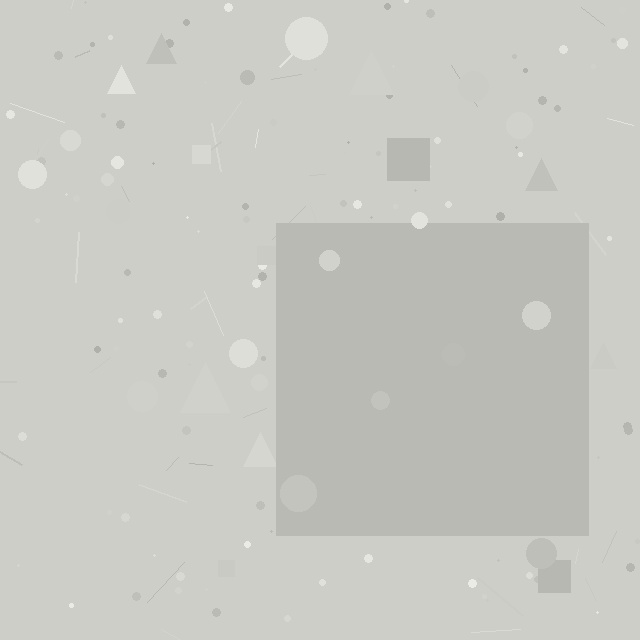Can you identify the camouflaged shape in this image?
The camouflaged shape is a square.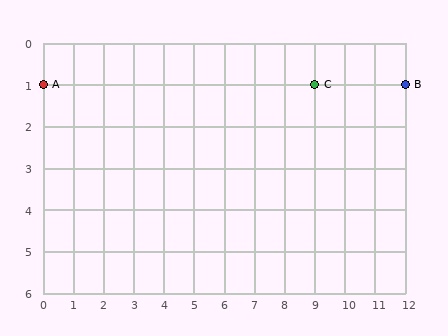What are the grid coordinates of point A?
Point A is at grid coordinates (0, 1).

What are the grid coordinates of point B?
Point B is at grid coordinates (12, 1).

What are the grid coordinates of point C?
Point C is at grid coordinates (9, 1).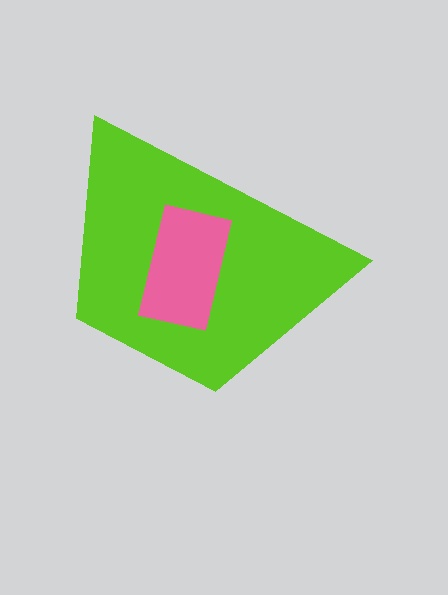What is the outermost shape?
The lime trapezoid.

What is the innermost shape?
The pink rectangle.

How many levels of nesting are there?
2.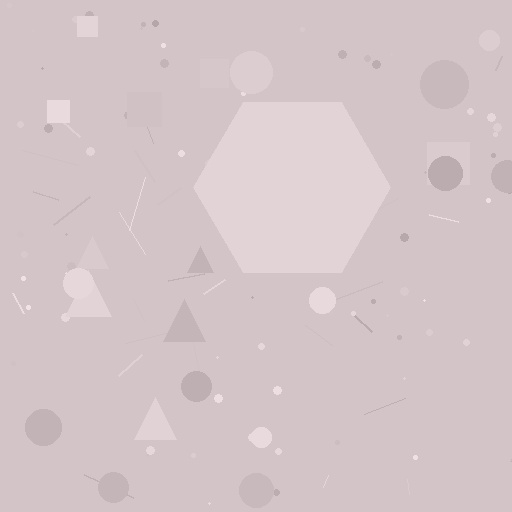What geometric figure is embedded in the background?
A hexagon is embedded in the background.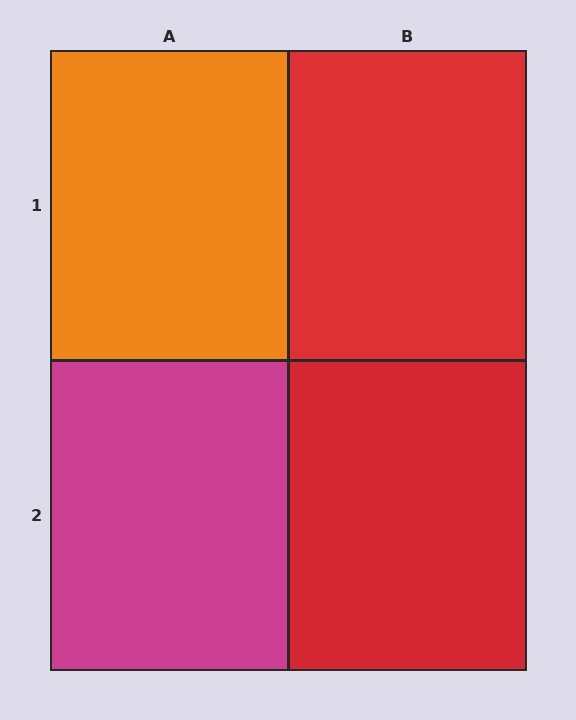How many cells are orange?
1 cell is orange.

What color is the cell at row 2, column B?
Red.